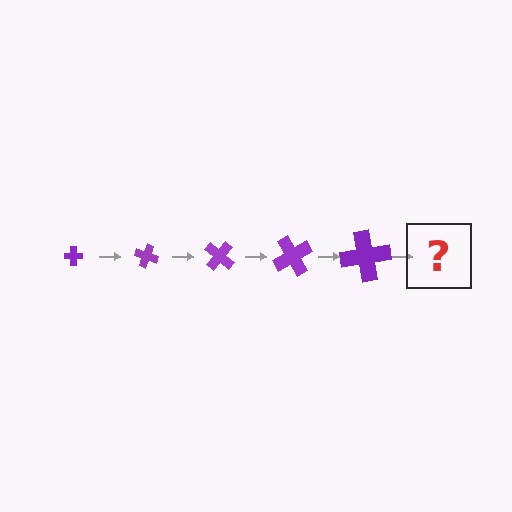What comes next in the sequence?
The next element should be a cross, larger than the previous one and rotated 100 degrees from the start.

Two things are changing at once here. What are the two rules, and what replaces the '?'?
The two rules are that the cross grows larger each step and it rotates 20 degrees each step. The '?' should be a cross, larger than the previous one and rotated 100 degrees from the start.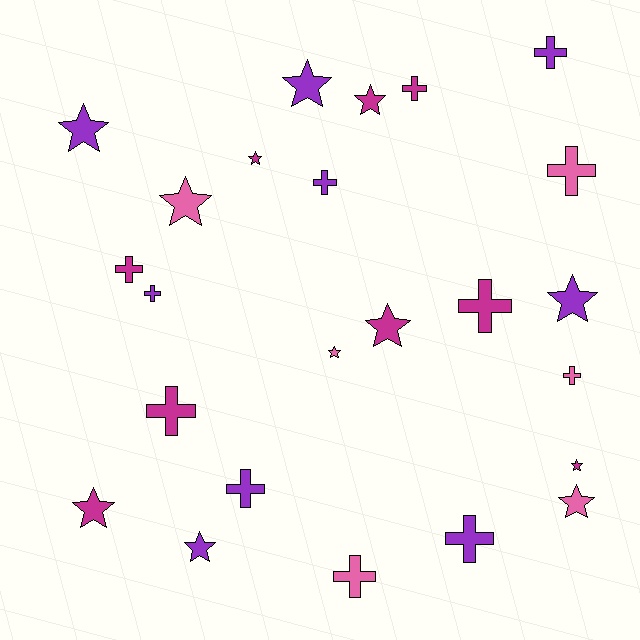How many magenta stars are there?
There are 5 magenta stars.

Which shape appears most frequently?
Star, with 12 objects.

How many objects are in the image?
There are 24 objects.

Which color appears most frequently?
Purple, with 9 objects.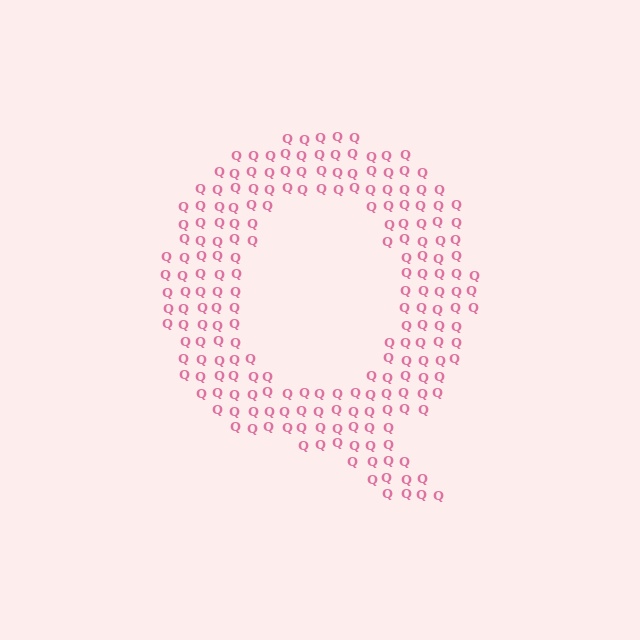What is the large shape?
The large shape is the letter Q.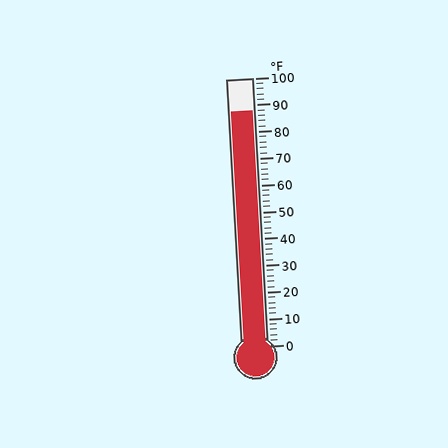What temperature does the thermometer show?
The thermometer shows approximately 88°F.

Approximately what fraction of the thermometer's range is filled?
The thermometer is filled to approximately 90% of its range.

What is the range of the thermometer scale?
The thermometer scale ranges from 0°F to 100°F.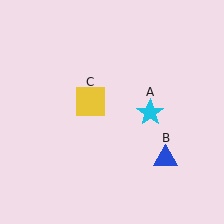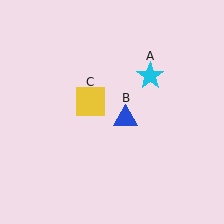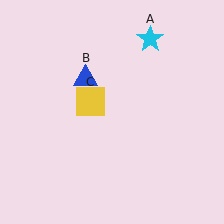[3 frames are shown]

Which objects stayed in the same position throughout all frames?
Yellow square (object C) remained stationary.